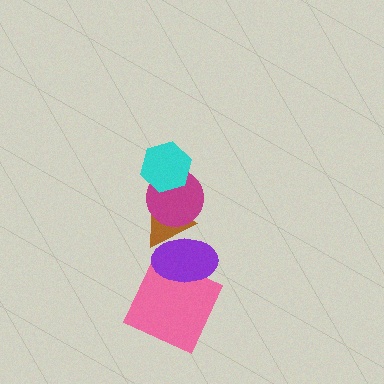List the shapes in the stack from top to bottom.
From top to bottom: the cyan hexagon, the magenta circle, the brown triangle, the purple ellipse, the pink square.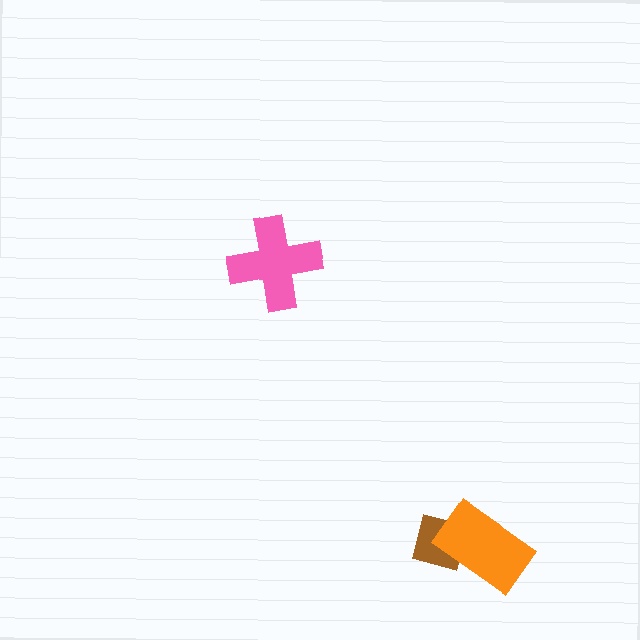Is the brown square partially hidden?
Yes, it is partially covered by another shape.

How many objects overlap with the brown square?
1 object overlaps with the brown square.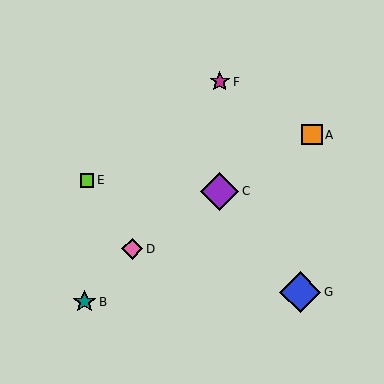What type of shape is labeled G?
Shape G is a blue diamond.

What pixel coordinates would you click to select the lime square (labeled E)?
Click at (87, 180) to select the lime square E.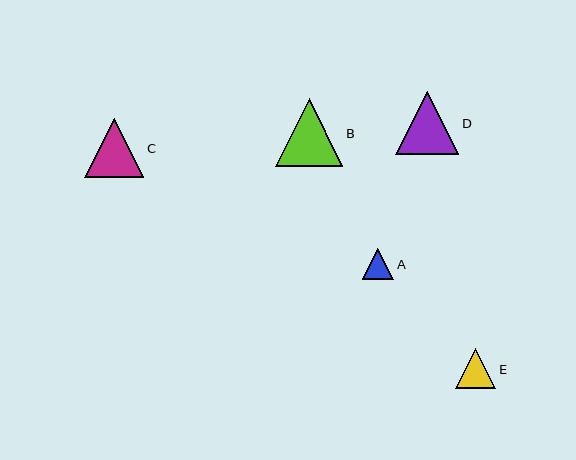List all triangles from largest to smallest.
From largest to smallest: B, D, C, E, A.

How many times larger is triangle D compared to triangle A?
Triangle D is approximately 2.0 times the size of triangle A.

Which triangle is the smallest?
Triangle A is the smallest with a size of approximately 31 pixels.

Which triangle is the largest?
Triangle B is the largest with a size of approximately 68 pixels.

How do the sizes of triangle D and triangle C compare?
Triangle D and triangle C are approximately the same size.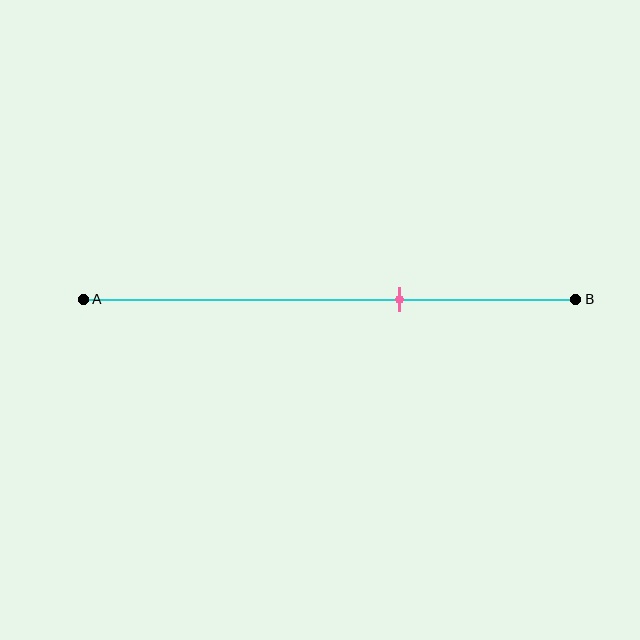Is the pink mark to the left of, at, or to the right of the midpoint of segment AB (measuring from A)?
The pink mark is to the right of the midpoint of segment AB.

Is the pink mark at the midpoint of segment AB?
No, the mark is at about 65% from A, not at the 50% midpoint.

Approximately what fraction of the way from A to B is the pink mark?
The pink mark is approximately 65% of the way from A to B.